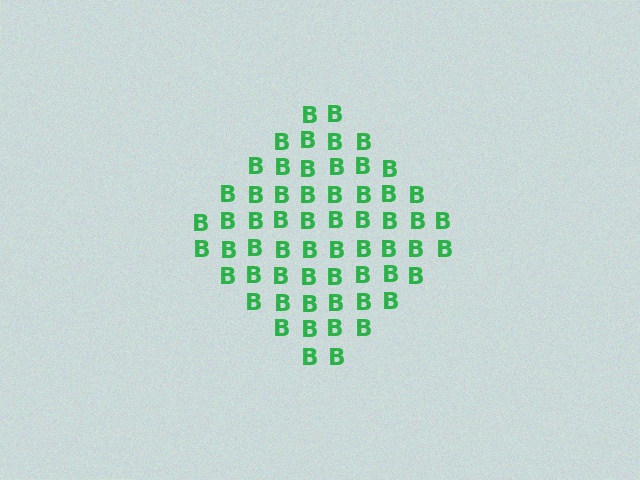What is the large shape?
The large shape is a diamond.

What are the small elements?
The small elements are letter B's.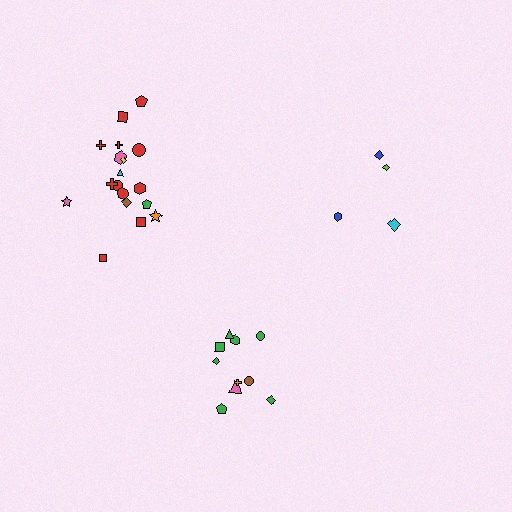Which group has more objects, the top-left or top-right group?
The top-left group.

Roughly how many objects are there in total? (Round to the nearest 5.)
Roughly 30 objects in total.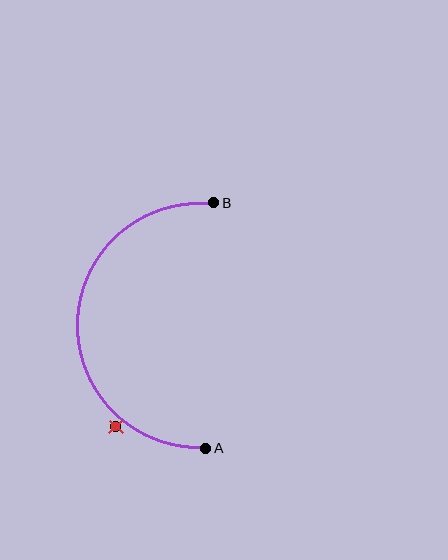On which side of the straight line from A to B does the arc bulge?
The arc bulges to the left of the straight line connecting A and B.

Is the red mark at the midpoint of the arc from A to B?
No — the red mark does not lie on the arc at all. It sits slightly outside the curve.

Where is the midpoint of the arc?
The arc midpoint is the point on the curve farthest from the straight line joining A and B. It sits to the left of that line.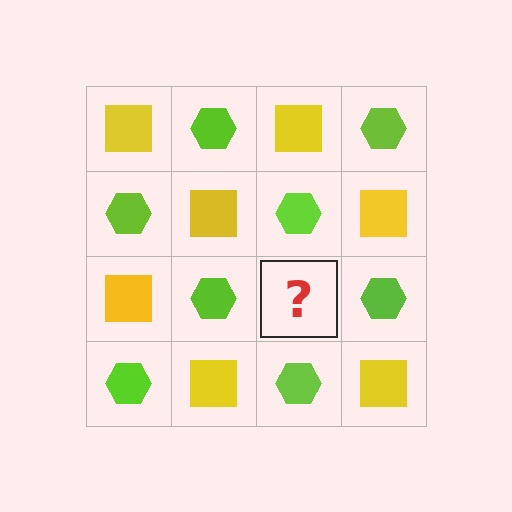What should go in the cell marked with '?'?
The missing cell should contain a yellow square.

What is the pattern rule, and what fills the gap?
The rule is that it alternates yellow square and lime hexagon in a checkerboard pattern. The gap should be filled with a yellow square.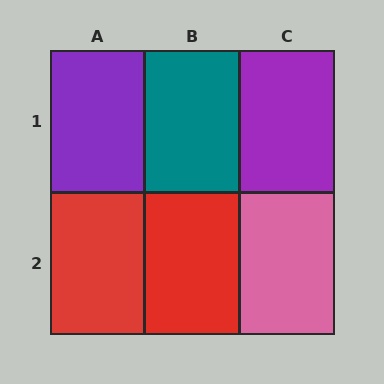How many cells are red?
2 cells are red.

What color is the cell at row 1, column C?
Purple.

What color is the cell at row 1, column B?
Teal.